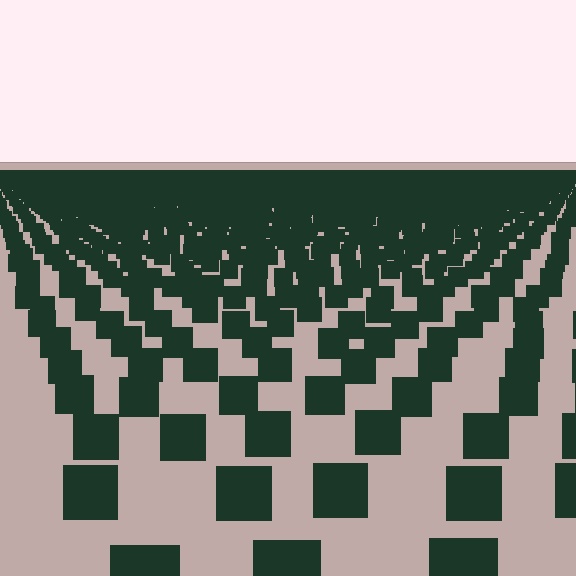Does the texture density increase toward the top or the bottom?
Density increases toward the top.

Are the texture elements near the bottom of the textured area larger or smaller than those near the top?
Larger. Near the bottom, elements are closer to the viewer and appear at a bigger on-screen size.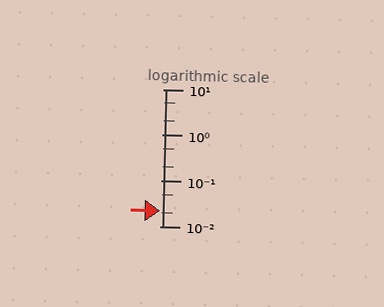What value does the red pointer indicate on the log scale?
The pointer indicates approximately 0.022.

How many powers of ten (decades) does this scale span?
The scale spans 3 decades, from 0.01 to 10.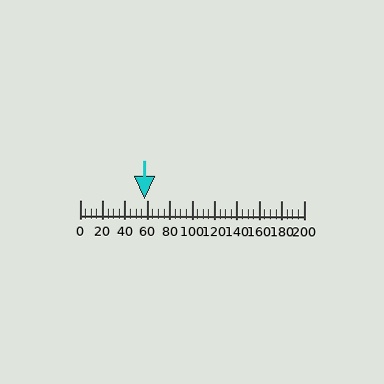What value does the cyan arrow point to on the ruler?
The cyan arrow points to approximately 57.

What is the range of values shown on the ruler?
The ruler shows values from 0 to 200.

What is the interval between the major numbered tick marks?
The major tick marks are spaced 20 units apart.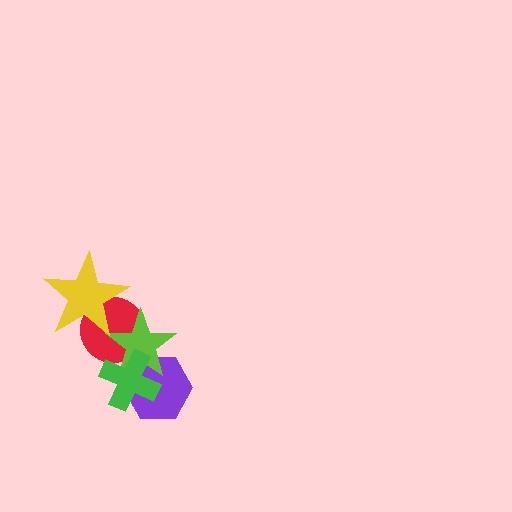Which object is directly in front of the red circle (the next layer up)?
The lime star is directly in front of the red circle.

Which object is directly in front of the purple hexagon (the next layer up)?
The lime star is directly in front of the purple hexagon.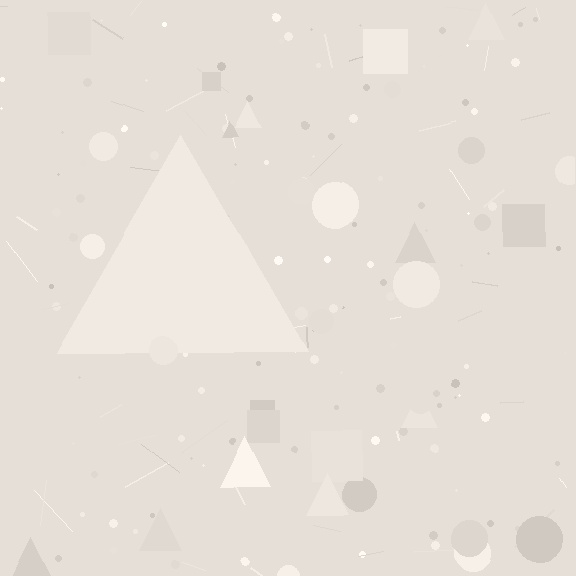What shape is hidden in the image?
A triangle is hidden in the image.